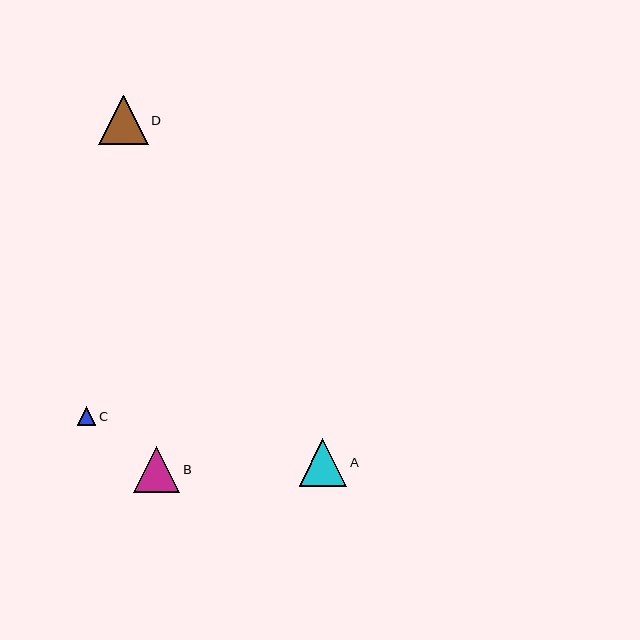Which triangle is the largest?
Triangle D is the largest with a size of approximately 50 pixels.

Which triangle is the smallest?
Triangle C is the smallest with a size of approximately 19 pixels.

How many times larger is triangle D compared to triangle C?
Triangle D is approximately 2.6 times the size of triangle C.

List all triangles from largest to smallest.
From largest to smallest: D, A, B, C.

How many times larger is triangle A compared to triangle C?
Triangle A is approximately 2.5 times the size of triangle C.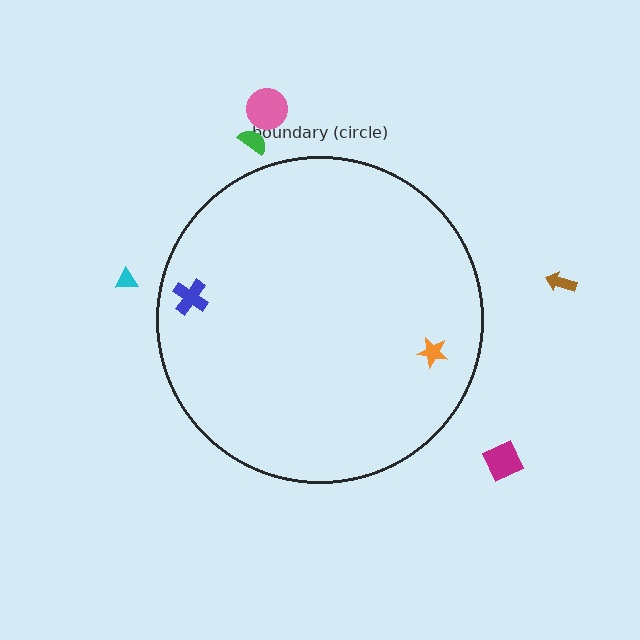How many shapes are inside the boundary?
2 inside, 5 outside.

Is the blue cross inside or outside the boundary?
Inside.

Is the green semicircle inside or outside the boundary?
Outside.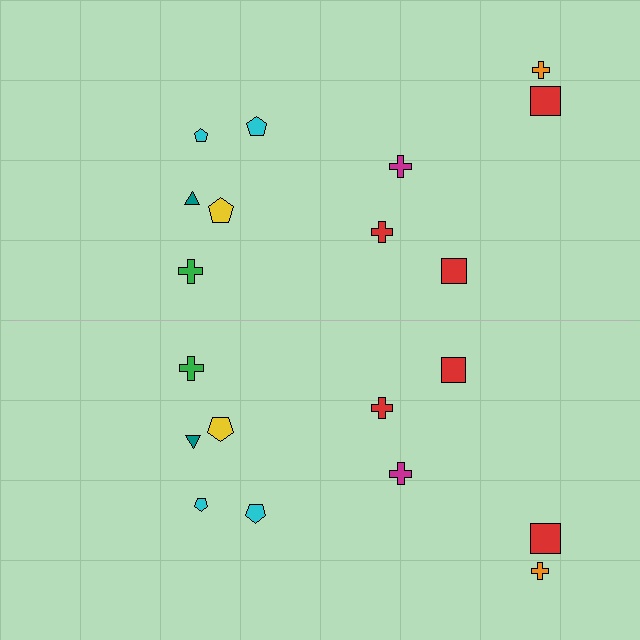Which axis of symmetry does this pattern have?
The pattern has a horizontal axis of symmetry running through the center of the image.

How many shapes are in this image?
There are 20 shapes in this image.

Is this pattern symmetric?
Yes, this pattern has bilateral (reflection) symmetry.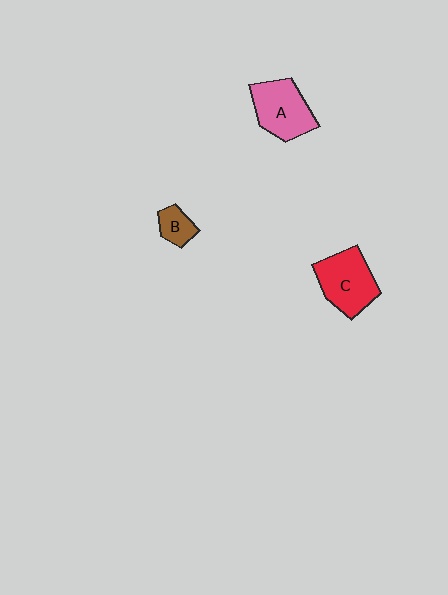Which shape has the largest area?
Shape C (red).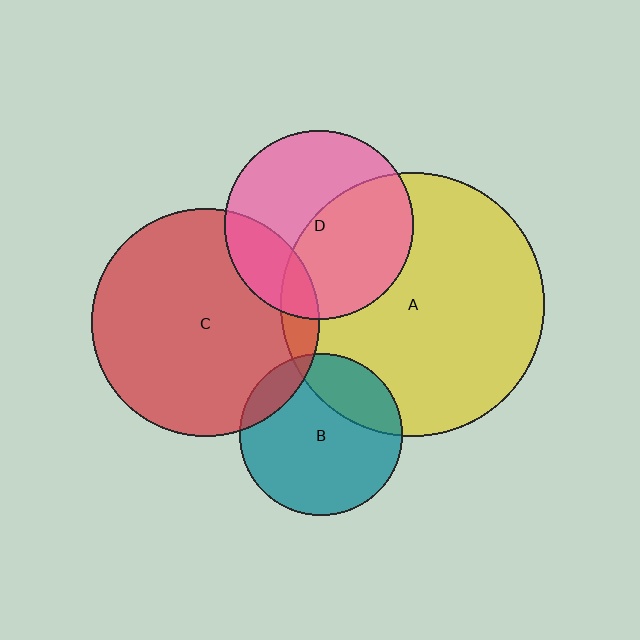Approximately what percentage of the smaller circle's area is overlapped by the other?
Approximately 10%.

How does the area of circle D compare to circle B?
Approximately 1.3 times.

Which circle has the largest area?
Circle A (yellow).